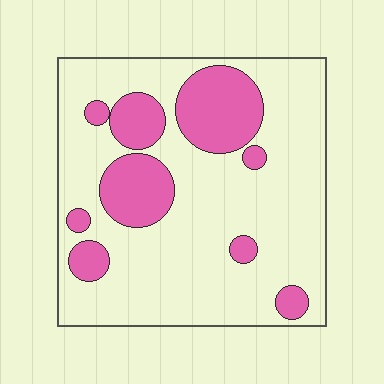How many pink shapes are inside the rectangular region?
9.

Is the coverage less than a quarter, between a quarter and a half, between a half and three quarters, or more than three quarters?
Less than a quarter.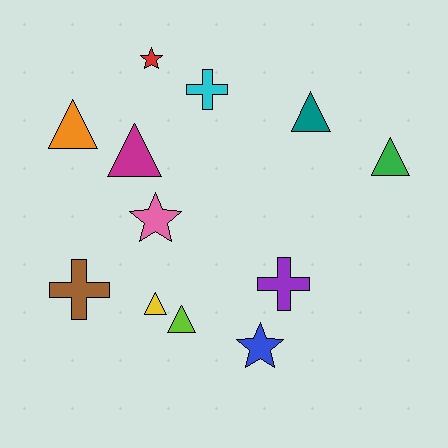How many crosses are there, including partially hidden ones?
There are 3 crosses.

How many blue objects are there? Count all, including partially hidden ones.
There is 1 blue object.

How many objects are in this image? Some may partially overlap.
There are 12 objects.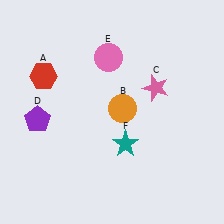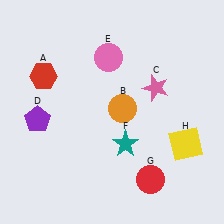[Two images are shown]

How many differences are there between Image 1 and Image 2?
There are 2 differences between the two images.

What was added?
A red circle (G), a yellow square (H) were added in Image 2.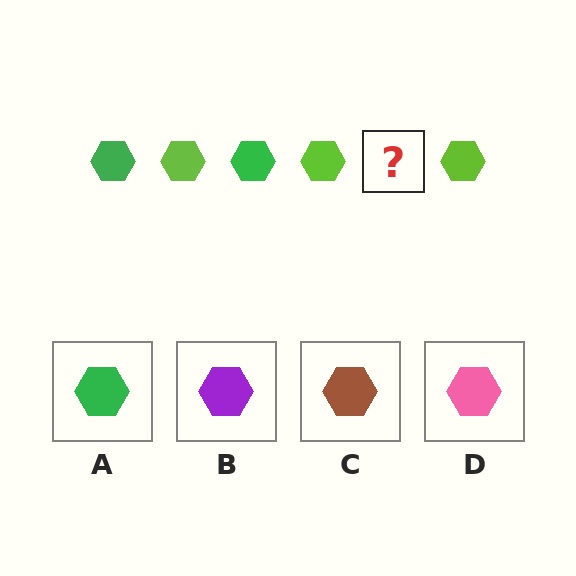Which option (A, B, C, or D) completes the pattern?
A.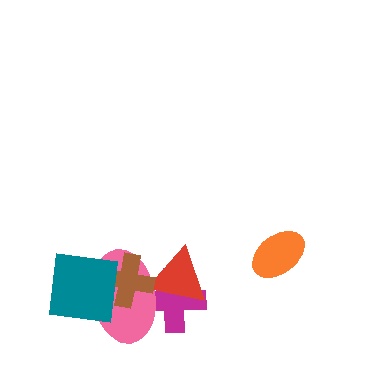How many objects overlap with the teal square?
2 objects overlap with the teal square.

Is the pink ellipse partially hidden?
Yes, it is partially covered by another shape.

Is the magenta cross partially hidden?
Yes, it is partially covered by another shape.